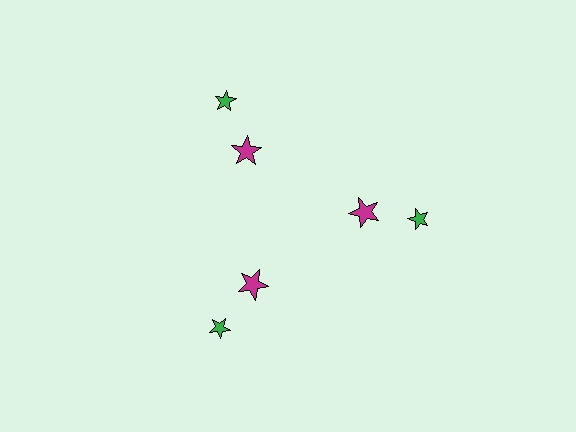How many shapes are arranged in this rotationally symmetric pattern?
There are 6 shapes, arranged in 3 groups of 2.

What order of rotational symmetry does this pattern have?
This pattern has 3-fold rotational symmetry.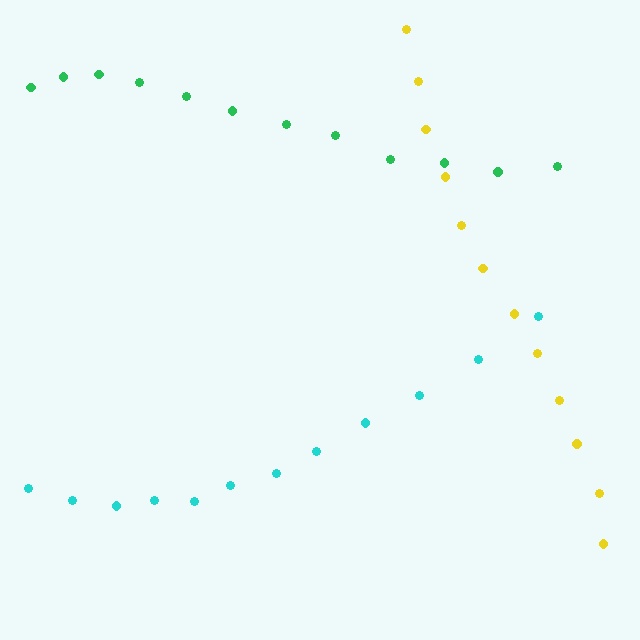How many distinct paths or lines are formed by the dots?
There are 3 distinct paths.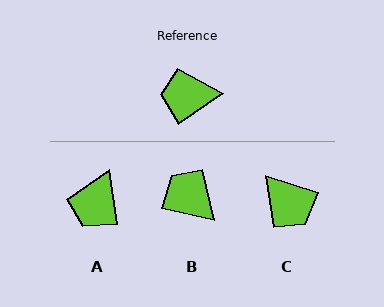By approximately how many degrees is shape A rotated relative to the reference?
Approximately 64 degrees counter-clockwise.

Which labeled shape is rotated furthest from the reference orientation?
C, about 128 degrees away.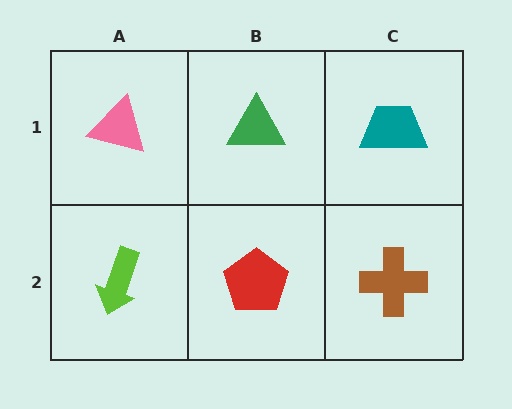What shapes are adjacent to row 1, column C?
A brown cross (row 2, column C), a green triangle (row 1, column B).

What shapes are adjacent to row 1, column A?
A lime arrow (row 2, column A), a green triangle (row 1, column B).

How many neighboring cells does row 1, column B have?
3.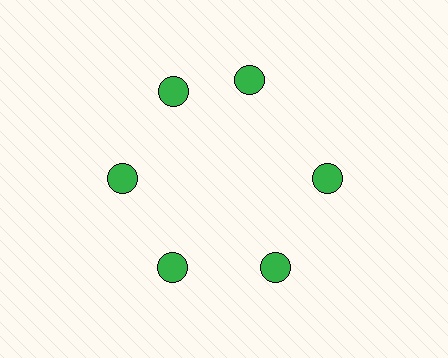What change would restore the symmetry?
The symmetry would be restored by rotating it back into even spacing with its neighbors so that all 6 circles sit at equal angles and equal distance from the center.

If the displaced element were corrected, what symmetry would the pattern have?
It would have 6-fold rotational symmetry — the pattern would map onto itself every 60 degrees.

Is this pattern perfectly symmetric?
No. The 6 green circles are arranged in a ring, but one element near the 1 o'clock position is rotated out of alignment along the ring, breaking the 6-fold rotational symmetry.